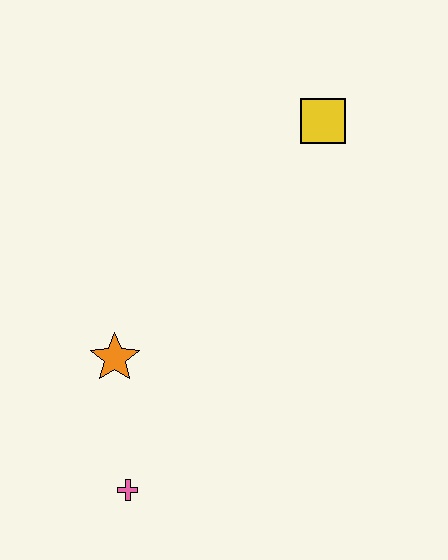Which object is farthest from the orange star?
The yellow square is farthest from the orange star.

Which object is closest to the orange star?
The pink cross is closest to the orange star.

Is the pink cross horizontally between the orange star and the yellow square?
Yes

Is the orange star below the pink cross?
No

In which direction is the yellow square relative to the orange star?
The yellow square is above the orange star.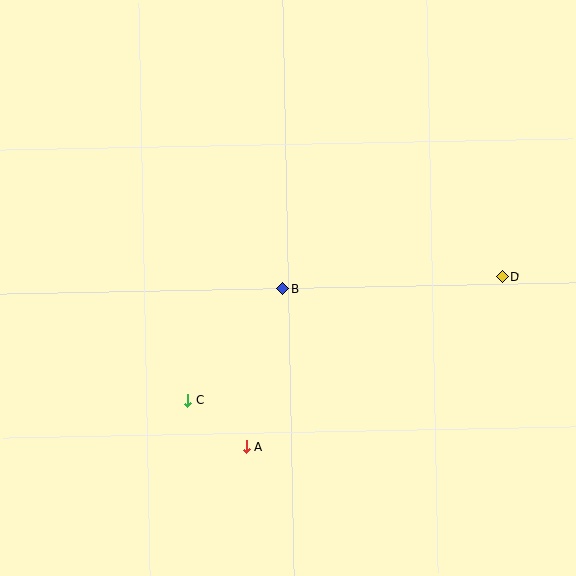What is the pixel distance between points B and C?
The distance between B and C is 146 pixels.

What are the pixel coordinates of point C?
Point C is at (188, 400).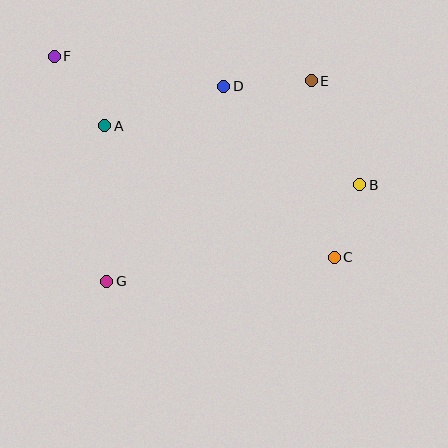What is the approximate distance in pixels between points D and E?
The distance between D and E is approximately 88 pixels.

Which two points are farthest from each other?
Points C and F are farthest from each other.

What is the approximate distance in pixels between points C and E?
The distance between C and E is approximately 178 pixels.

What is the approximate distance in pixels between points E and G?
The distance between E and G is approximately 287 pixels.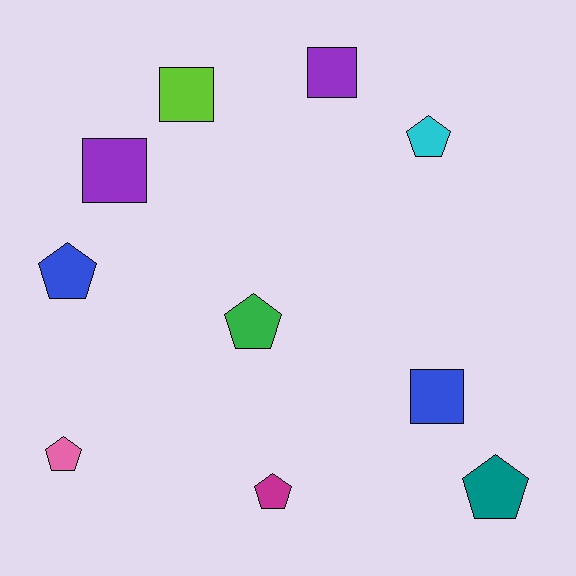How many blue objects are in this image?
There are 2 blue objects.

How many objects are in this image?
There are 10 objects.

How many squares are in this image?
There are 4 squares.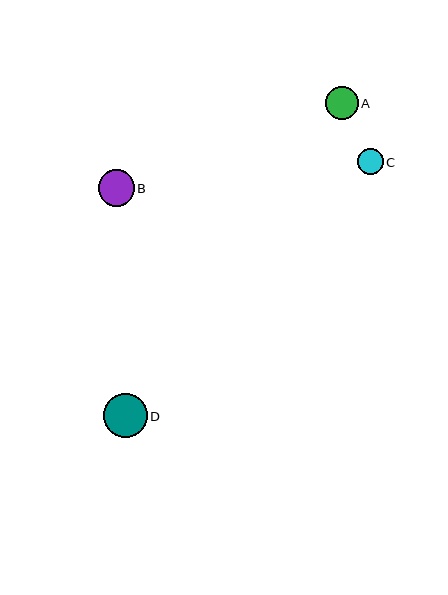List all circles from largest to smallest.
From largest to smallest: D, B, A, C.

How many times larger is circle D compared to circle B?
Circle D is approximately 1.2 times the size of circle B.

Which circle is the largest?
Circle D is the largest with a size of approximately 44 pixels.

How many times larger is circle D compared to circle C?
Circle D is approximately 1.7 times the size of circle C.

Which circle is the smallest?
Circle C is the smallest with a size of approximately 26 pixels.